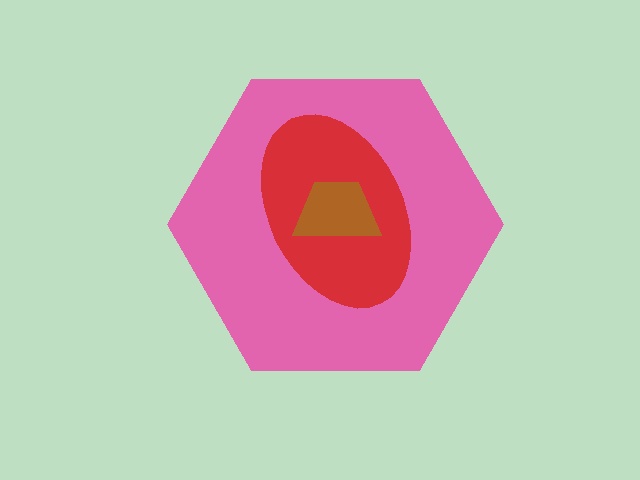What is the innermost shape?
The brown trapezoid.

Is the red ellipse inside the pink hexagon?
Yes.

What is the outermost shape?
The pink hexagon.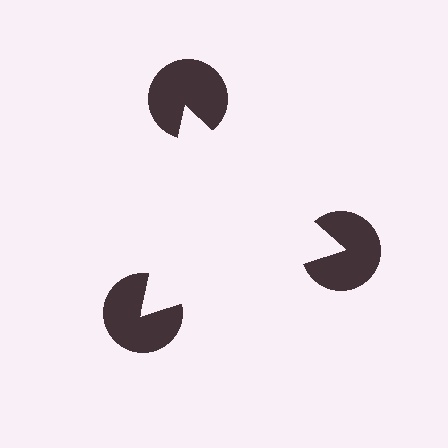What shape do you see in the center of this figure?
An illusory triangle — its edges are inferred from the aligned wedge cuts in the pac-man discs, not physically drawn.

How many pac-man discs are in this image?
There are 3 — one at each vertex of the illusory triangle.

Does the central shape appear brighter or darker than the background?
It typically appears slightly brighter than the background, even though no actual brightness change is drawn.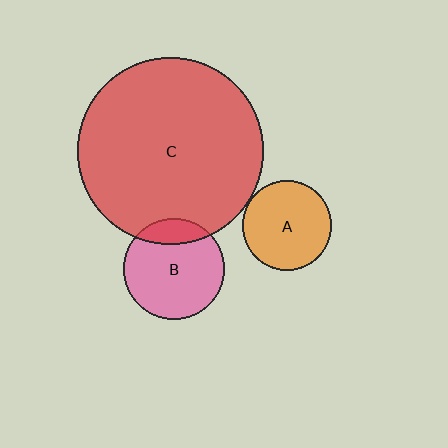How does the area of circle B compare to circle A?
Approximately 1.3 times.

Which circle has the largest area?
Circle C (red).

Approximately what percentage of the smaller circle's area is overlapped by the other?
Approximately 15%.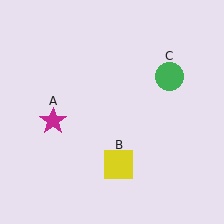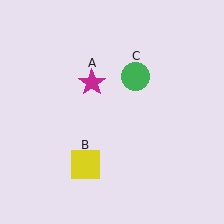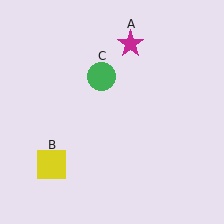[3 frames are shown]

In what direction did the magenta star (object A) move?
The magenta star (object A) moved up and to the right.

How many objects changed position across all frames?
3 objects changed position: magenta star (object A), yellow square (object B), green circle (object C).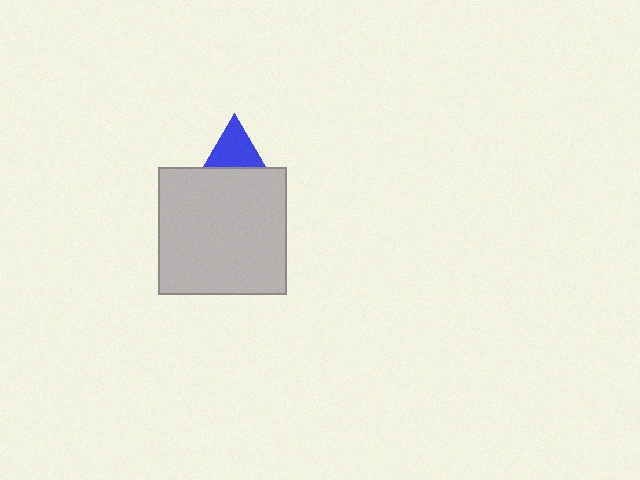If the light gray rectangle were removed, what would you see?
You would see the complete blue triangle.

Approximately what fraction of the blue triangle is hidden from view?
Roughly 60% of the blue triangle is hidden behind the light gray rectangle.